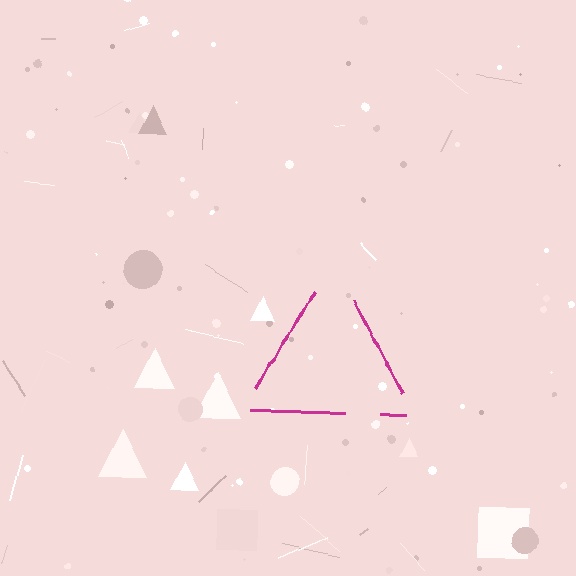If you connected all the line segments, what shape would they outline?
They would outline a triangle.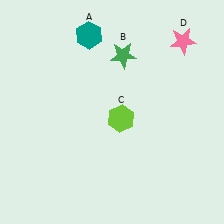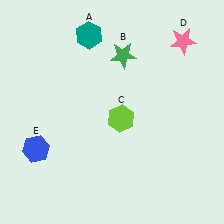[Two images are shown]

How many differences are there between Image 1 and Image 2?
There is 1 difference between the two images.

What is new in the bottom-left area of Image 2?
A blue hexagon (E) was added in the bottom-left area of Image 2.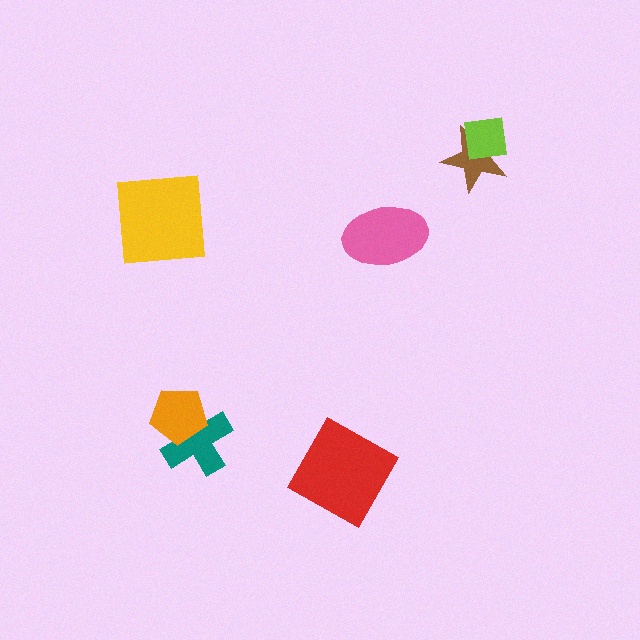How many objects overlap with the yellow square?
0 objects overlap with the yellow square.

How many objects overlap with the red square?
0 objects overlap with the red square.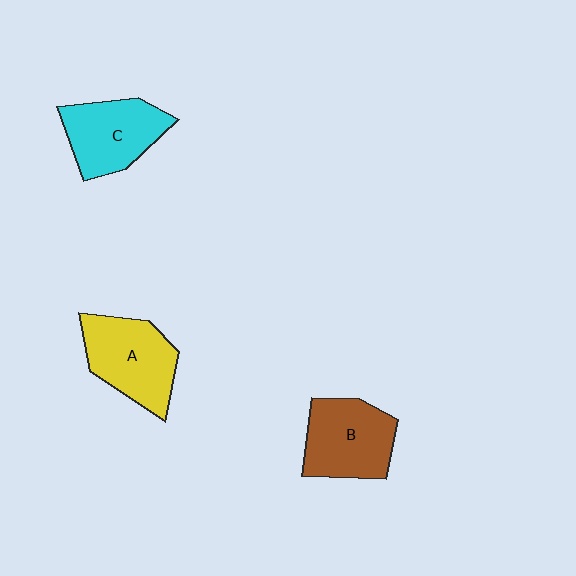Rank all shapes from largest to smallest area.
From largest to smallest: A (yellow), B (brown), C (cyan).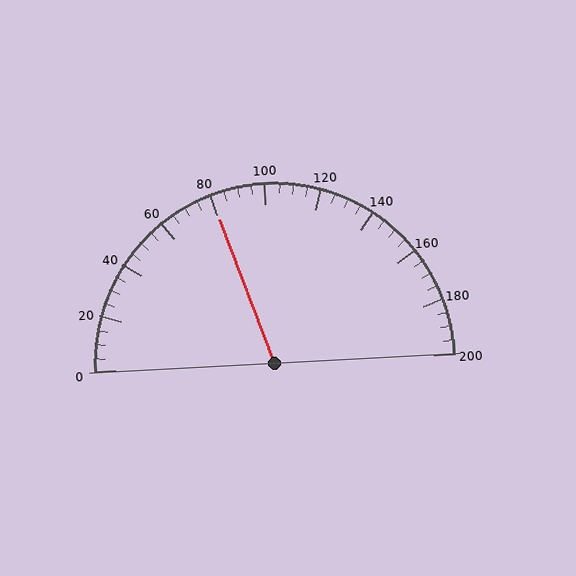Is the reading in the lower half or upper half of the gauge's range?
The reading is in the lower half of the range (0 to 200).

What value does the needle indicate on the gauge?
The needle indicates approximately 80.